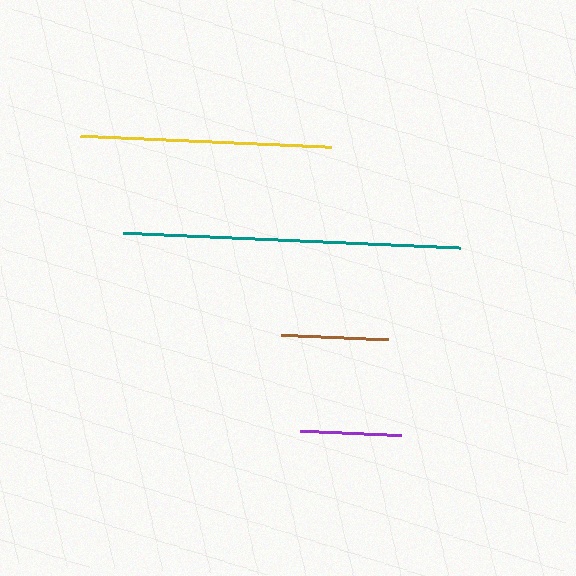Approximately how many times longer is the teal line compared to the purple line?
The teal line is approximately 3.3 times the length of the purple line.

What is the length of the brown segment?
The brown segment is approximately 107 pixels long.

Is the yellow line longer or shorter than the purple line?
The yellow line is longer than the purple line.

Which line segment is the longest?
The teal line is the longest at approximately 336 pixels.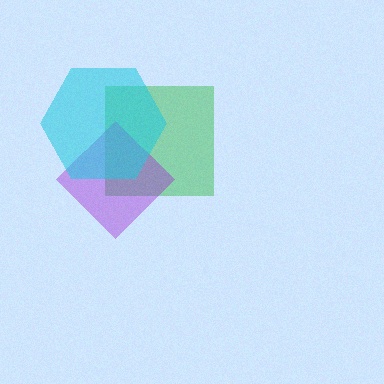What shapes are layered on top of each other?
The layered shapes are: a green square, a purple diamond, a cyan hexagon.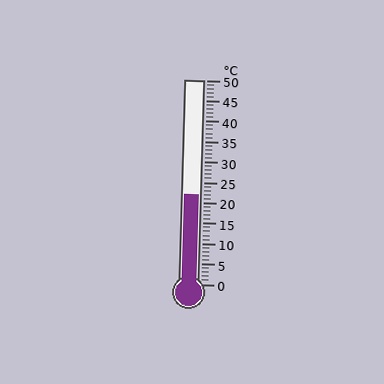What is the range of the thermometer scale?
The thermometer scale ranges from 0°C to 50°C.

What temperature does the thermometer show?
The thermometer shows approximately 22°C.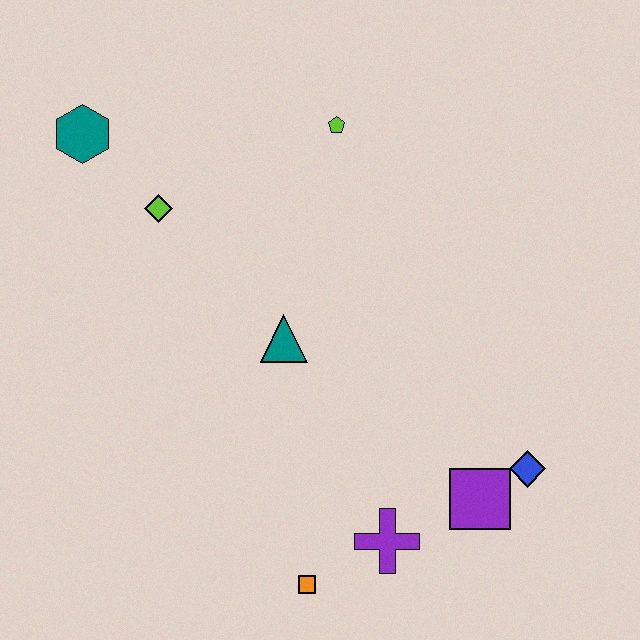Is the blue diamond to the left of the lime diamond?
No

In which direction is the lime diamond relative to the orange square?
The lime diamond is above the orange square.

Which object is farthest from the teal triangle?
The teal hexagon is farthest from the teal triangle.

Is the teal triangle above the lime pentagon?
No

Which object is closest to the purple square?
The blue diamond is closest to the purple square.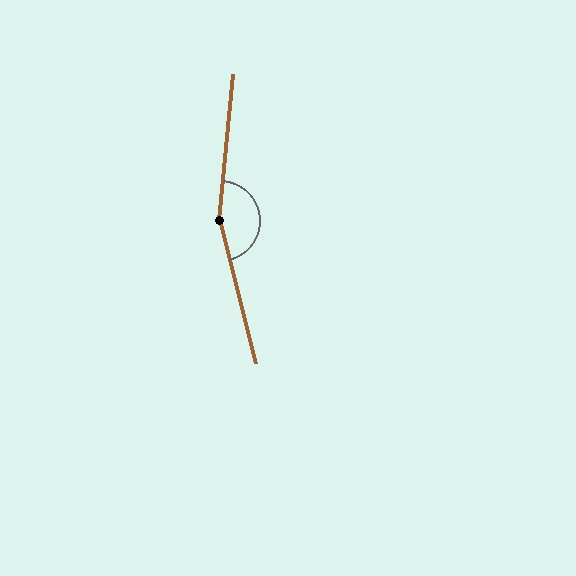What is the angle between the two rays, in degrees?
Approximately 160 degrees.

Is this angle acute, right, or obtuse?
It is obtuse.